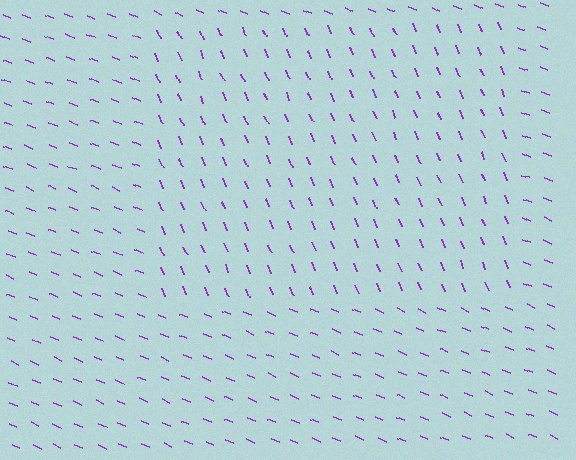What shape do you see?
I see a rectangle.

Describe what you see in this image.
The image is filled with small purple line segments. A rectangle region in the image has lines oriented differently from the surrounding lines, creating a visible texture boundary.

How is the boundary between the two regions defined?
The boundary is defined purely by a change in line orientation (approximately 45 degrees difference). All lines are the same color and thickness.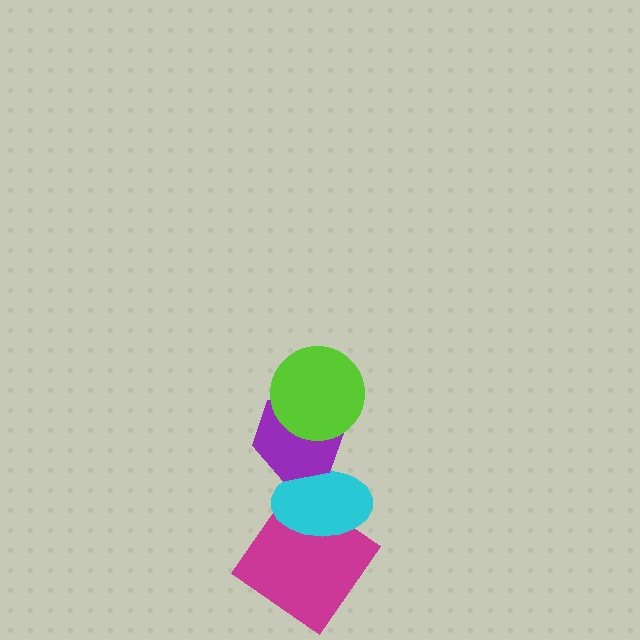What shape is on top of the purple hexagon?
The lime circle is on top of the purple hexagon.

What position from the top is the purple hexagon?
The purple hexagon is 2nd from the top.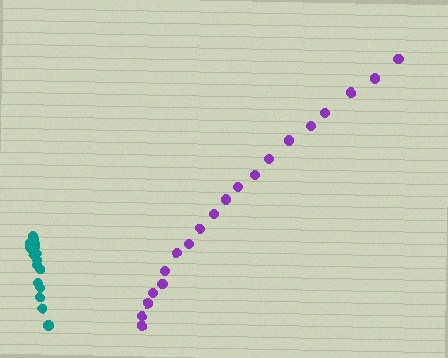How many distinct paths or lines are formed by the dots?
There are 2 distinct paths.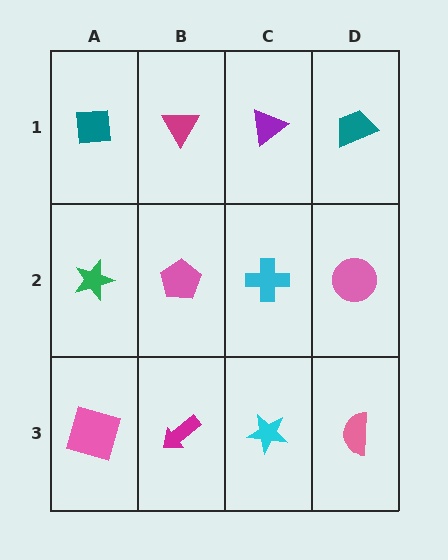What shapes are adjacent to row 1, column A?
A green star (row 2, column A), a magenta triangle (row 1, column B).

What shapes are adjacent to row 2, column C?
A purple triangle (row 1, column C), a cyan star (row 3, column C), a pink pentagon (row 2, column B), a pink circle (row 2, column D).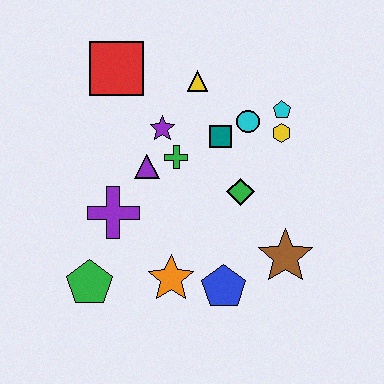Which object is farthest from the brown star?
The red square is farthest from the brown star.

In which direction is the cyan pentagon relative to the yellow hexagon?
The cyan pentagon is above the yellow hexagon.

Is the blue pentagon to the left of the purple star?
No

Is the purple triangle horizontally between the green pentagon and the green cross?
Yes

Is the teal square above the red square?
No